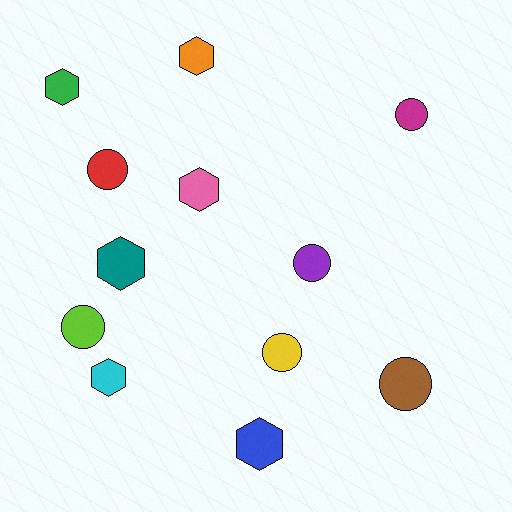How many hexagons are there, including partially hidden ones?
There are 6 hexagons.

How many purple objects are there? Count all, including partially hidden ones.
There is 1 purple object.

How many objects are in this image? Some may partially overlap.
There are 12 objects.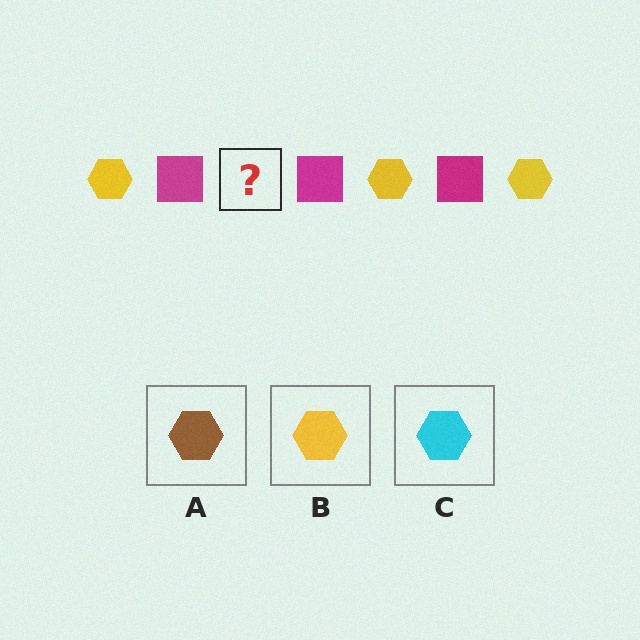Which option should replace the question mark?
Option B.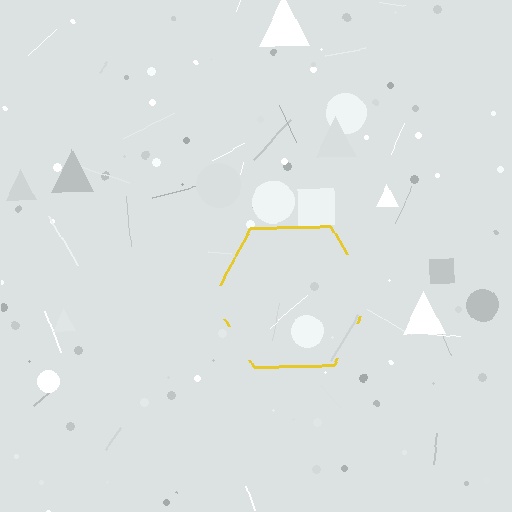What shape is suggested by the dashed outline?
The dashed outline suggests a hexagon.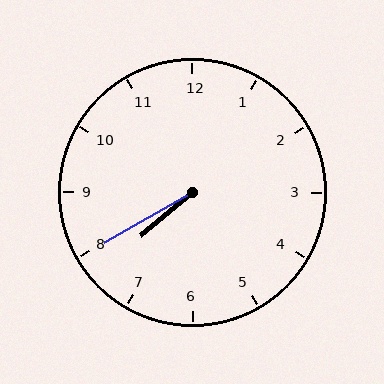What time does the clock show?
7:40.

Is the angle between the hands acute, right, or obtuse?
It is acute.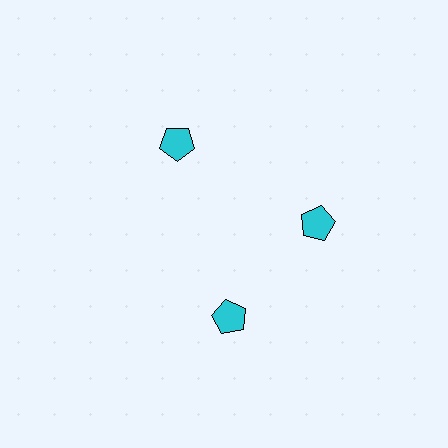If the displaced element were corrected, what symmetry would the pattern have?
It would have 3-fold rotational symmetry — the pattern would map onto itself every 120 degrees.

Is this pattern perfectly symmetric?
No. The 3 cyan pentagons are arranged in a ring, but one element near the 7 o'clock position is rotated out of alignment along the ring, breaking the 3-fold rotational symmetry.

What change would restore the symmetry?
The symmetry would be restored by rotating it back into even spacing with its neighbors so that all 3 pentagons sit at equal angles and equal distance from the center.